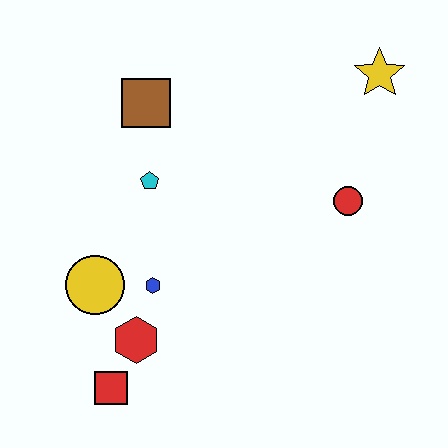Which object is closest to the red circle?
The yellow star is closest to the red circle.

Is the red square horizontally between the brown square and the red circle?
No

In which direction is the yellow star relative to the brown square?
The yellow star is to the right of the brown square.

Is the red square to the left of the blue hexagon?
Yes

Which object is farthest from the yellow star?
The red square is farthest from the yellow star.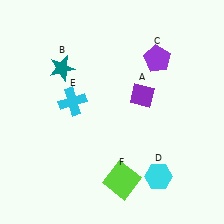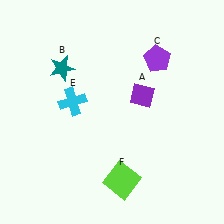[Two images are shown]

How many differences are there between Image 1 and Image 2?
There is 1 difference between the two images.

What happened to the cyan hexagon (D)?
The cyan hexagon (D) was removed in Image 2. It was in the bottom-right area of Image 1.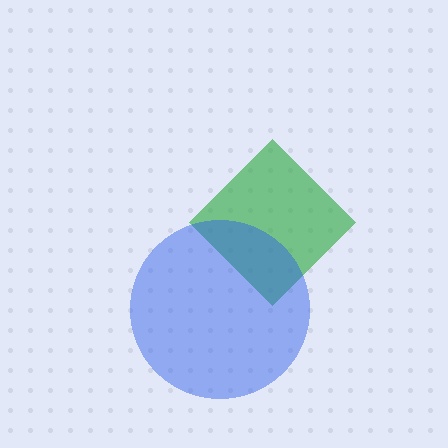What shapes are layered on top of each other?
The layered shapes are: a green diamond, a blue circle.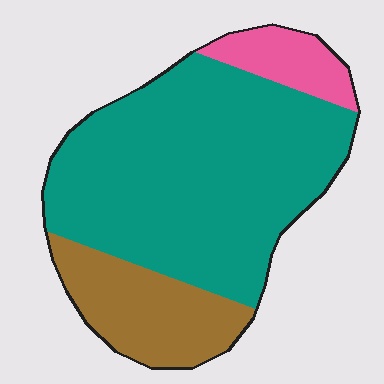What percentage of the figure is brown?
Brown covers 21% of the figure.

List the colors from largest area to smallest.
From largest to smallest: teal, brown, pink.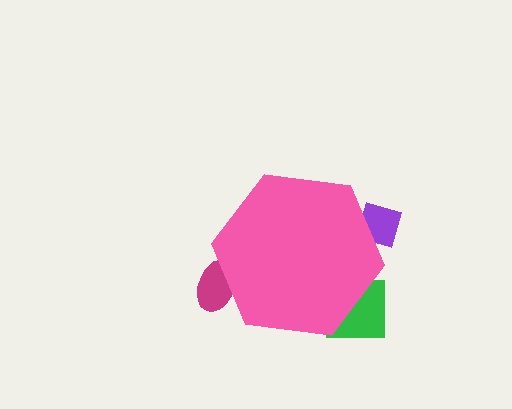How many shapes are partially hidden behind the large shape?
3 shapes are partially hidden.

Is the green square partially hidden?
Yes, the green square is partially hidden behind the pink hexagon.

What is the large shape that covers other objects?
A pink hexagon.